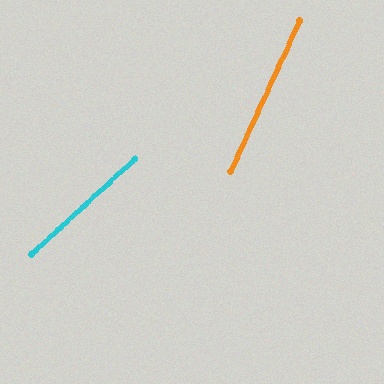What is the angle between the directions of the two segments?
Approximately 23 degrees.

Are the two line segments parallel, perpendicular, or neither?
Neither parallel nor perpendicular — they differ by about 23°.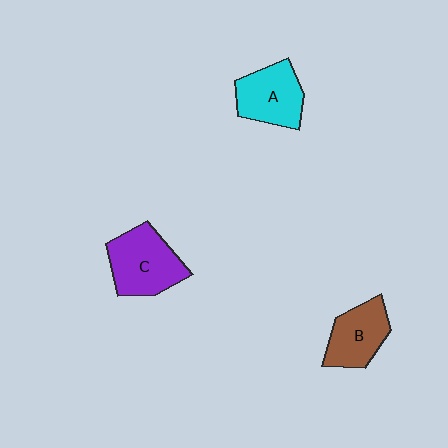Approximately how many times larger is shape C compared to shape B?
Approximately 1.3 times.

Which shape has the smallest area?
Shape B (brown).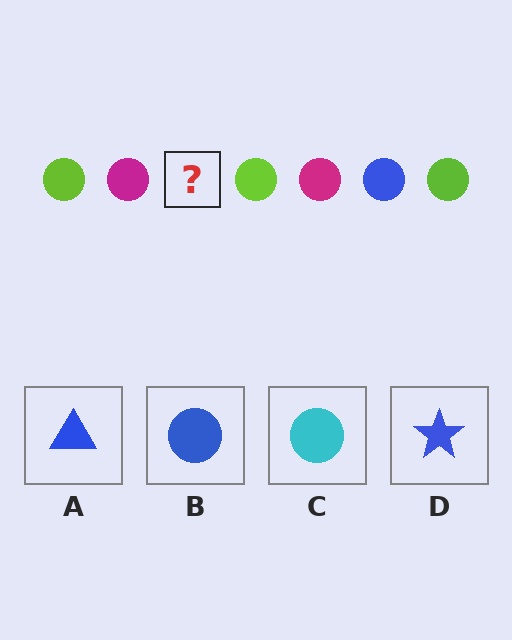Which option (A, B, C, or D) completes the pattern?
B.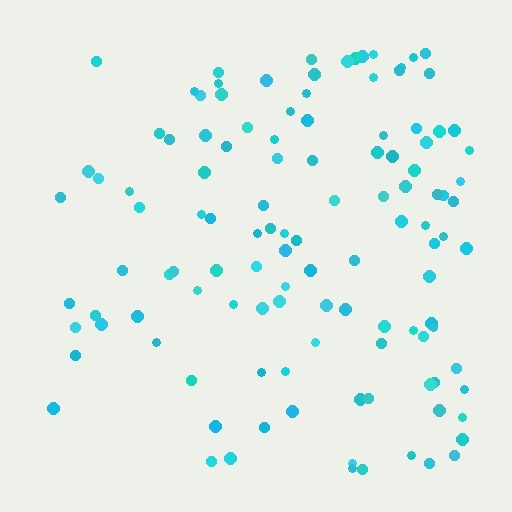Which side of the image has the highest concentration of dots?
The right.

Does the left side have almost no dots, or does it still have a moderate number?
Still a moderate number, just noticeably fewer than the right.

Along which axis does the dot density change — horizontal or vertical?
Horizontal.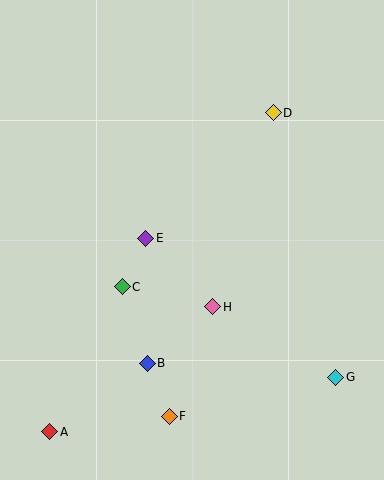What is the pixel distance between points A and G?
The distance between A and G is 291 pixels.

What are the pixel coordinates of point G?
Point G is at (336, 377).